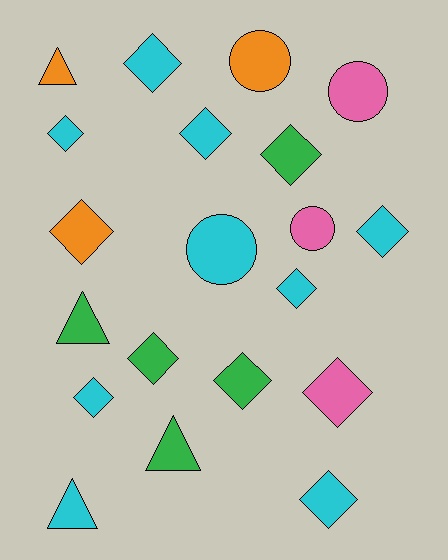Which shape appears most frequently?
Diamond, with 12 objects.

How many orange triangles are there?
There is 1 orange triangle.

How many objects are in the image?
There are 20 objects.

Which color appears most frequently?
Cyan, with 9 objects.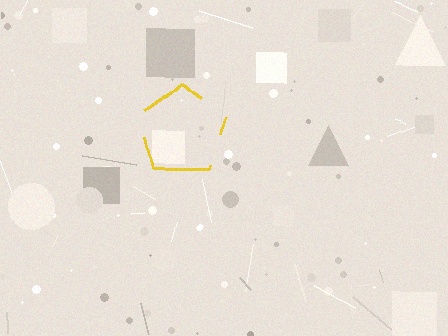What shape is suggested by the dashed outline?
The dashed outline suggests a pentagon.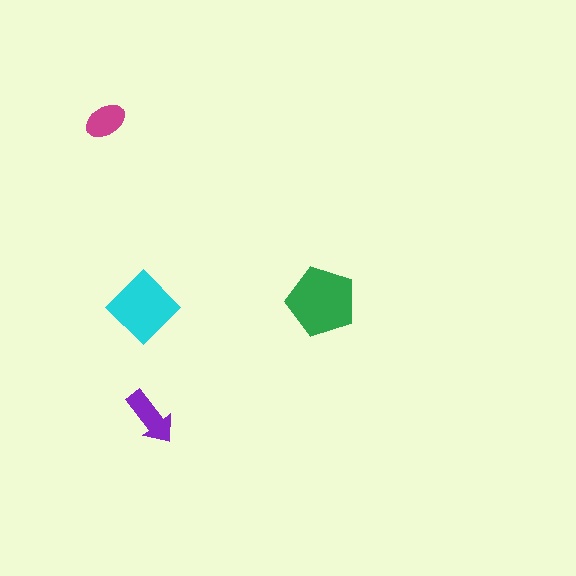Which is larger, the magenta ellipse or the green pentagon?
The green pentagon.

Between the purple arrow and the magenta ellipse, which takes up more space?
The purple arrow.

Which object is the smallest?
The magenta ellipse.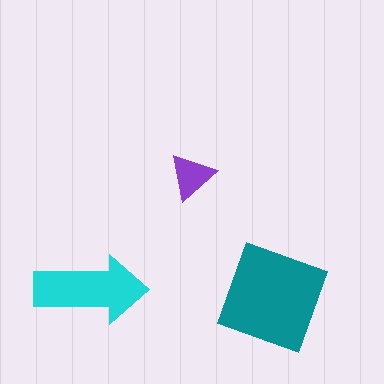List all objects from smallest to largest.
The purple triangle, the cyan arrow, the teal diamond.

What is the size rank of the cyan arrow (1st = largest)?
2nd.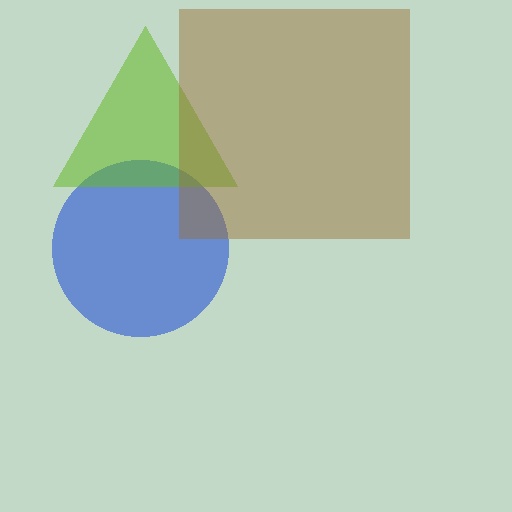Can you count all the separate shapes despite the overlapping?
Yes, there are 3 separate shapes.